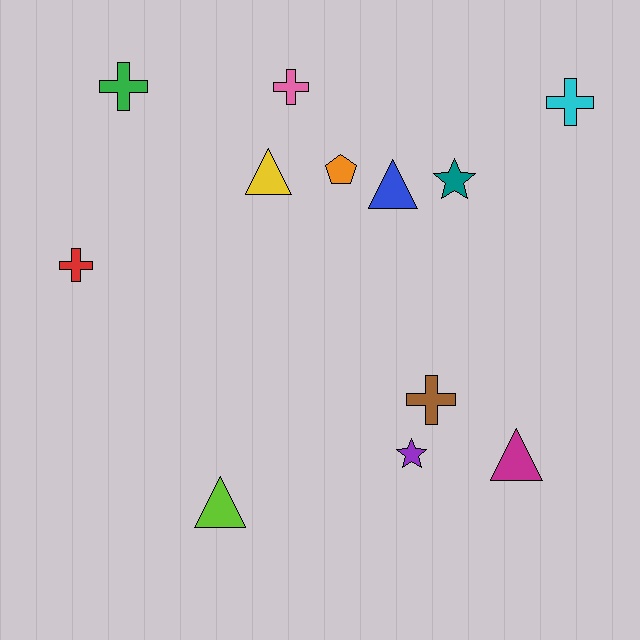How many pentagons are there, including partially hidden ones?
There is 1 pentagon.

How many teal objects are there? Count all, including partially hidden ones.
There is 1 teal object.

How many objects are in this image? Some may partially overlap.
There are 12 objects.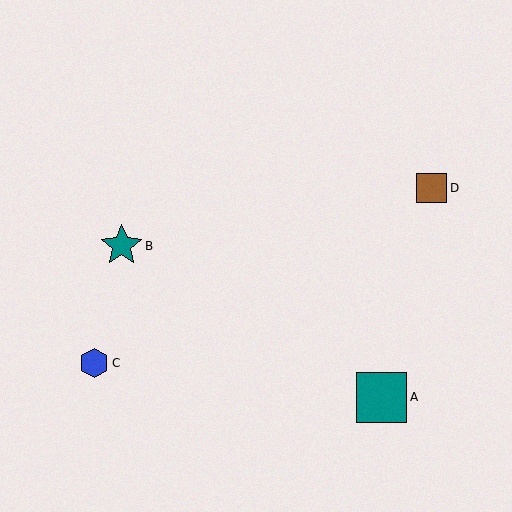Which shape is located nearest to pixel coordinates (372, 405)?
The teal square (labeled A) at (382, 397) is nearest to that location.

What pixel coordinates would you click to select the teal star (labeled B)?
Click at (122, 246) to select the teal star B.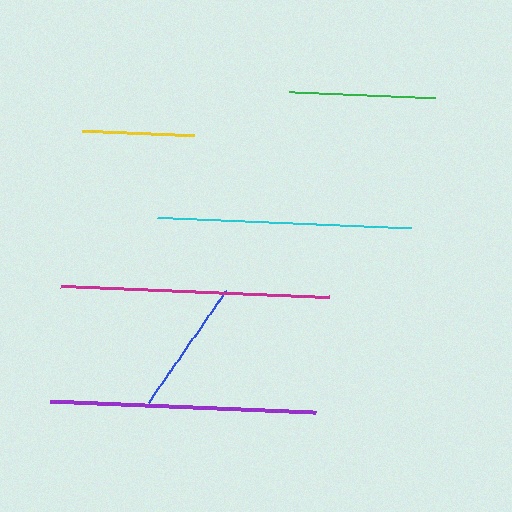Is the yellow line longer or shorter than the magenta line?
The magenta line is longer than the yellow line.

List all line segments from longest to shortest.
From longest to shortest: magenta, purple, cyan, green, blue, yellow.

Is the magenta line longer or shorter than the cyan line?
The magenta line is longer than the cyan line.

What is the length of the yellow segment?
The yellow segment is approximately 111 pixels long.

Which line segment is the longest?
The magenta line is the longest at approximately 270 pixels.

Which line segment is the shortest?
The yellow line is the shortest at approximately 111 pixels.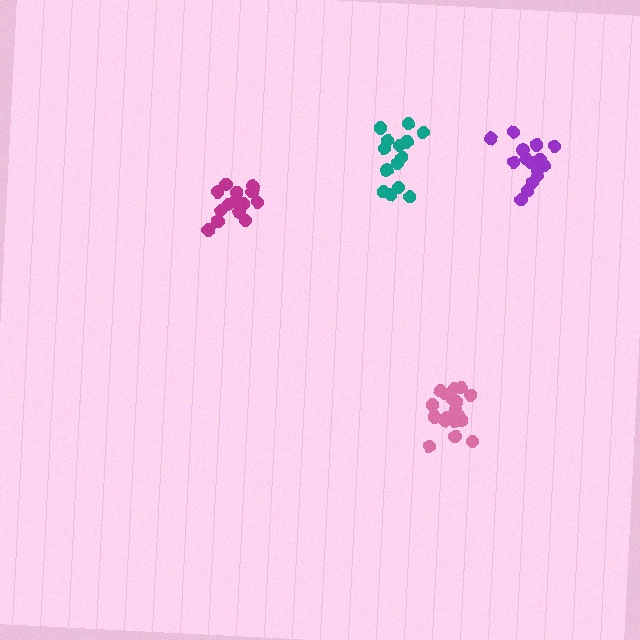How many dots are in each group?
Group 1: 15 dots, Group 2: 15 dots, Group 3: 15 dots, Group 4: 20 dots (65 total).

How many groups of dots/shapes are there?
There are 4 groups.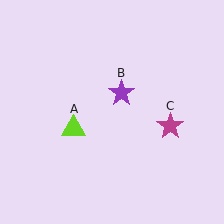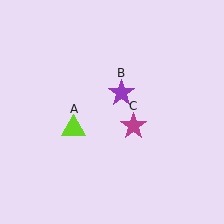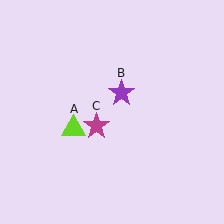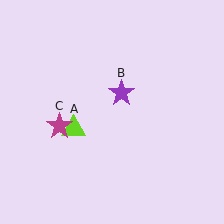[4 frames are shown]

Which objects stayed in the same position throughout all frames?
Lime triangle (object A) and purple star (object B) remained stationary.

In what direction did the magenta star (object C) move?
The magenta star (object C) moved left.